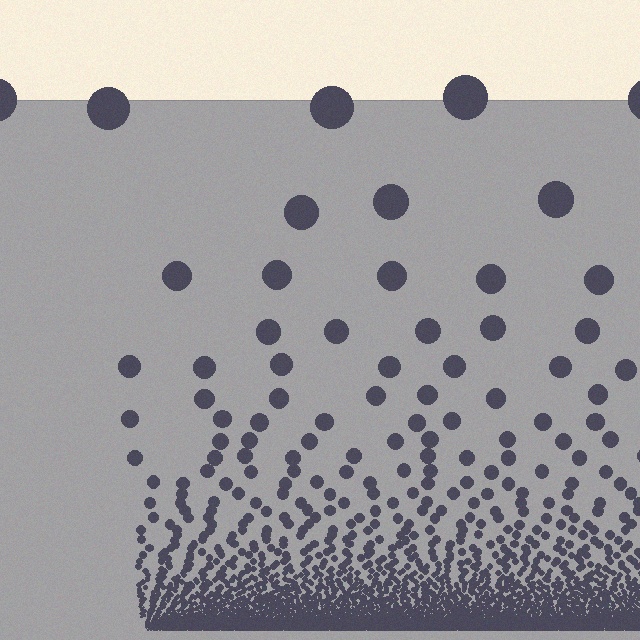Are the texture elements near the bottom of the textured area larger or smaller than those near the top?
Smaller. The gradient is inverted — elements near the bottom are smaller and denser.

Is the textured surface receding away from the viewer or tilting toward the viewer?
The surface appears to tilt toward the viewer. Texture elements get larger and sparser toward the top.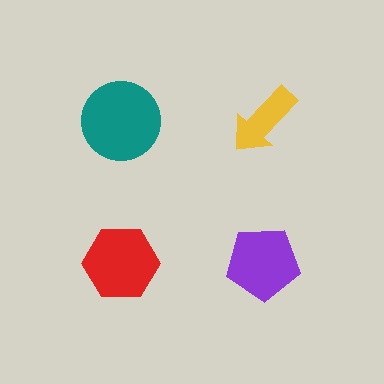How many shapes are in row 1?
2 shapes.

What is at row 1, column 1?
A teal circle.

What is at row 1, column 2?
A yellow arrow.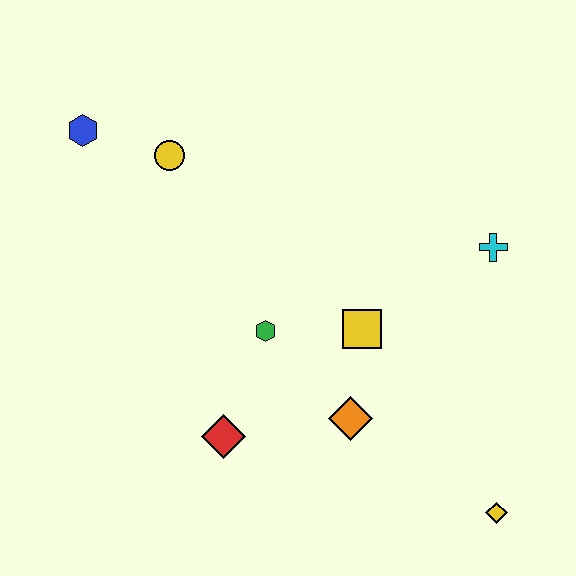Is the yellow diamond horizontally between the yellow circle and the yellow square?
No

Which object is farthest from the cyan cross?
The blue hexagon is farthest from the cyan cross.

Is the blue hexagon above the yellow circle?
Yes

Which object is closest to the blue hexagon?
The yellow circle is closest to the blue hexagon.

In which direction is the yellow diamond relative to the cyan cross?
The yellow diamond is below the cyan cross.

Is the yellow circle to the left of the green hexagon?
Yes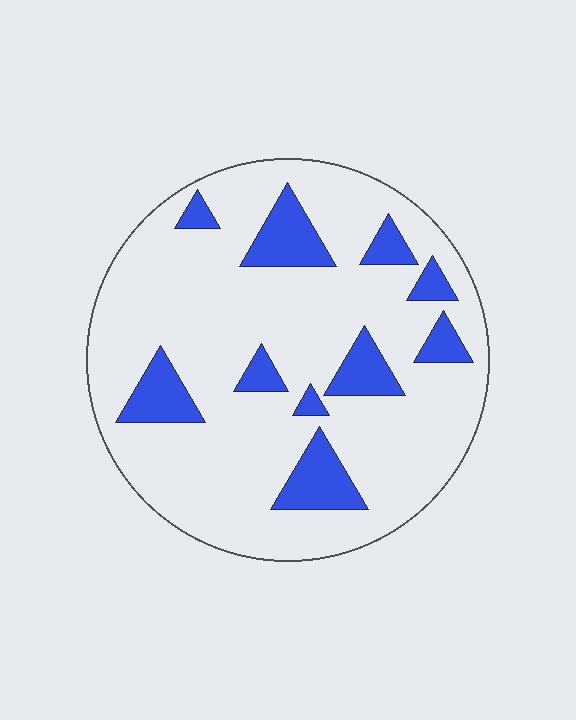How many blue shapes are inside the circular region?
10.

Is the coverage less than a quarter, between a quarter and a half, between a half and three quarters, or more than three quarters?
Less than a quarter.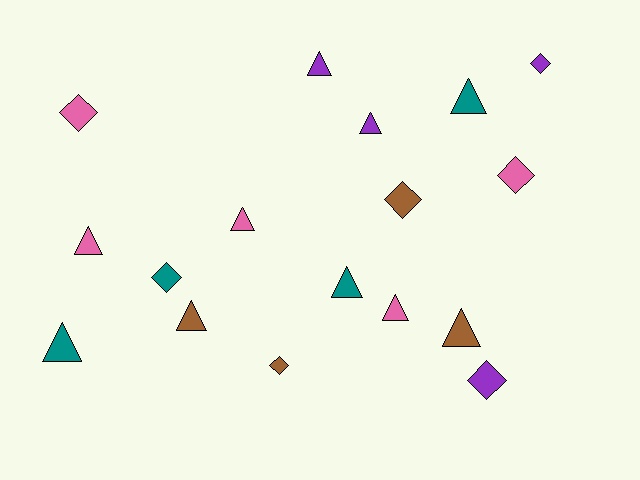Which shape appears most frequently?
Triangle, with 10 objects.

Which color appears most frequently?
Pink, with 5 objects.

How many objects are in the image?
There are 17 objects.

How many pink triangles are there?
There are 3 pink triangles.